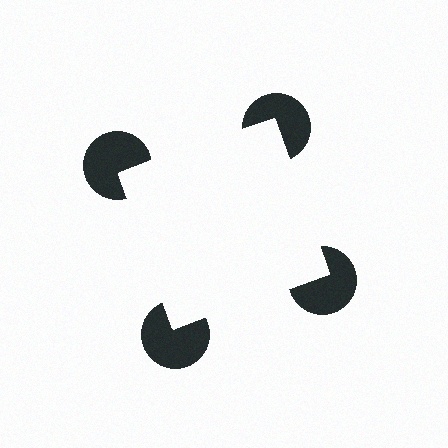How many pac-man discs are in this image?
There are 4 — one at each vertex of the illusory square.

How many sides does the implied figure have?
4 sides.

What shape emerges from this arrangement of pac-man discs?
An illusory square — its edges are inferred from the aligned wedge cuts in the pac-man discs, not physically drawn.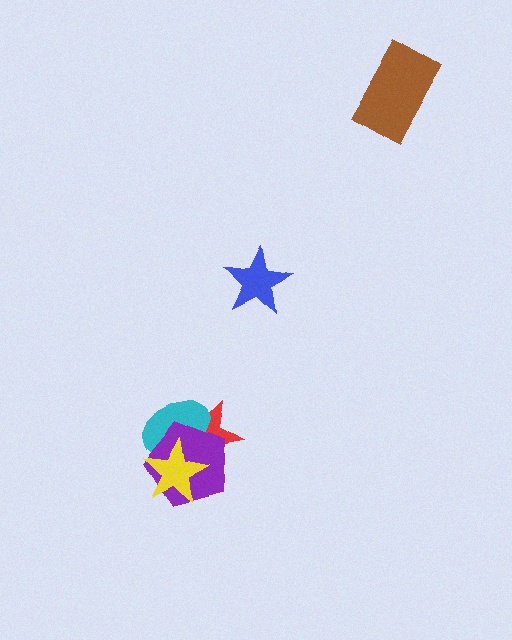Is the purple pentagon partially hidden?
Yes, it is partially covered by another shape.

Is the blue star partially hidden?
No, no other shape covers it.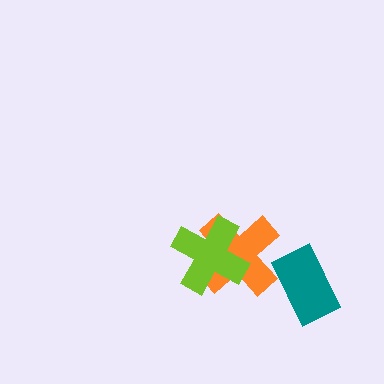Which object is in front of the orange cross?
The lime cross is in front of the orange cross.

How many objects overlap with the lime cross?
1 object overlaps with the lime cross.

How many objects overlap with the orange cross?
1 object overlaps with the orange cross.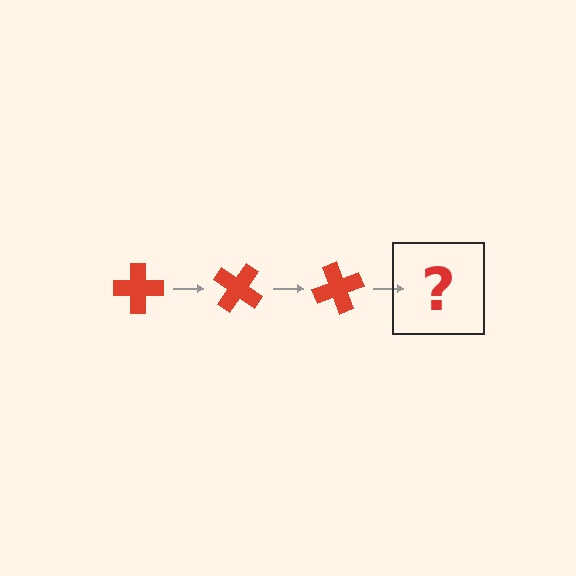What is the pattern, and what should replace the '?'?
The pattern is that the cross rotates 35 degrees each step. The '?' should be a red cross rotated 105 degrees.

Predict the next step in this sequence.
The next step is a red cross rotated 105 degrees.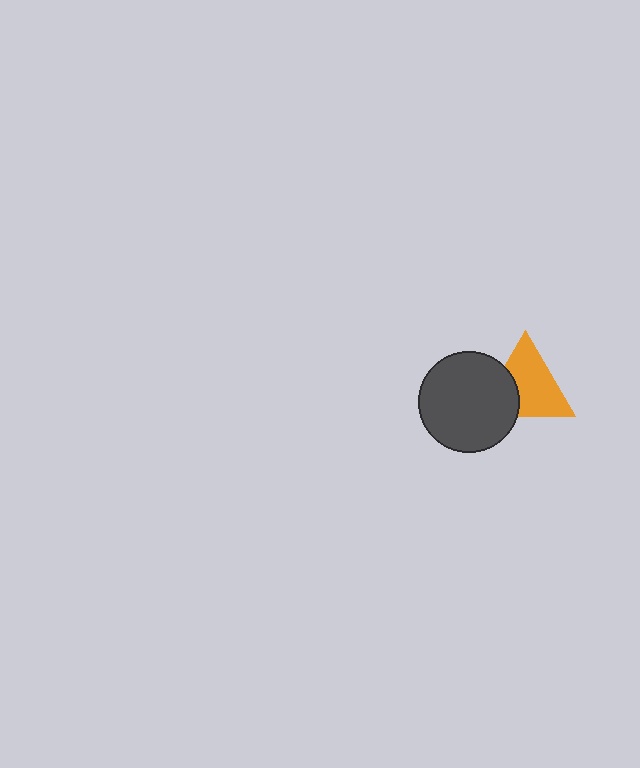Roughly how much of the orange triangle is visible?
Most of it is visible (roughly 69%).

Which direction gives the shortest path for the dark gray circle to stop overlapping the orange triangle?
Moving left gives the shortest separation.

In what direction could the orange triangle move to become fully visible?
The orange triangle could move right. That would shift it out from behind the dark gray circle entirely.